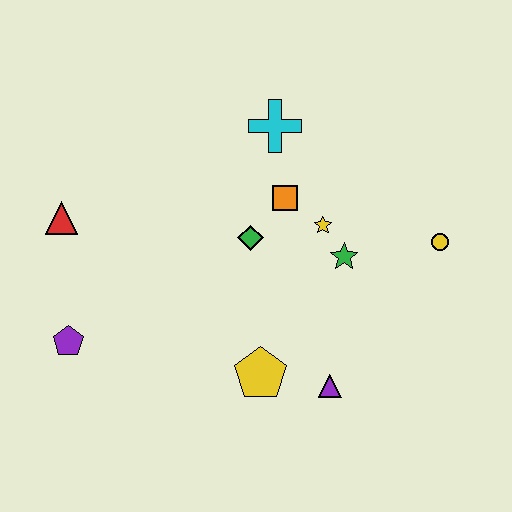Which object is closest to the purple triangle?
The yellow pentagon is closest to the purple triangle.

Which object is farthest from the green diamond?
The purple pentagon is farthest from the green diamond.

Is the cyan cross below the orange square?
No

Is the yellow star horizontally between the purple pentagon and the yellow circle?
Yes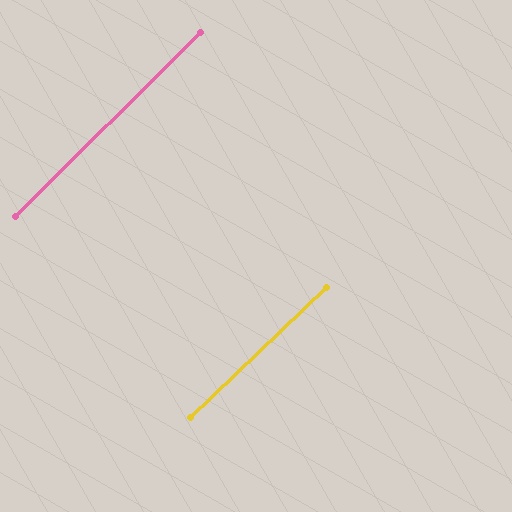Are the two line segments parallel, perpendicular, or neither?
Parallel — their directions differ by only 1.0°.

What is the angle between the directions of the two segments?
Approximately 1 degree.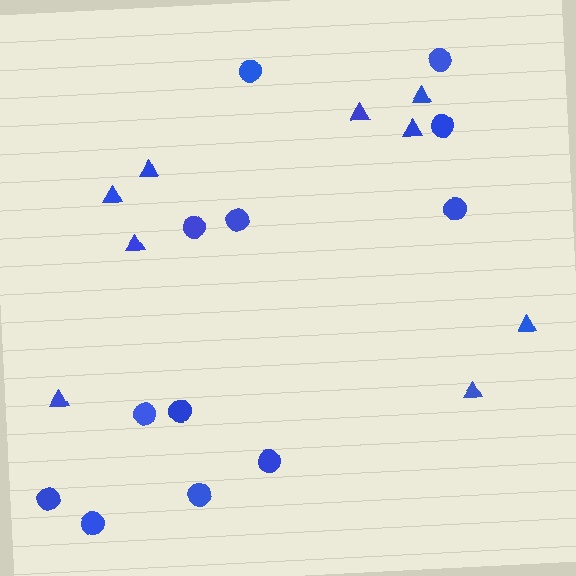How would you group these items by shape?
There are 2 groups: one group of triangles (9) and one group of circles (12).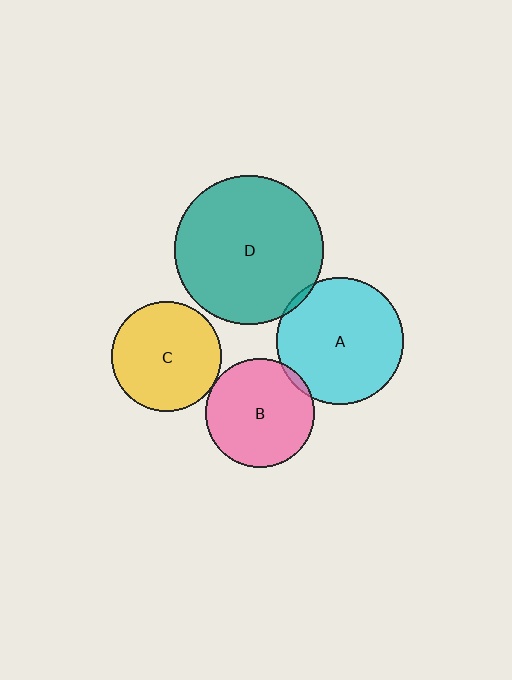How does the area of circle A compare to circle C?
Approximately 1.3 times.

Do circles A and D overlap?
Yes.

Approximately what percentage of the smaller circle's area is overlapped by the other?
Approximately 5%.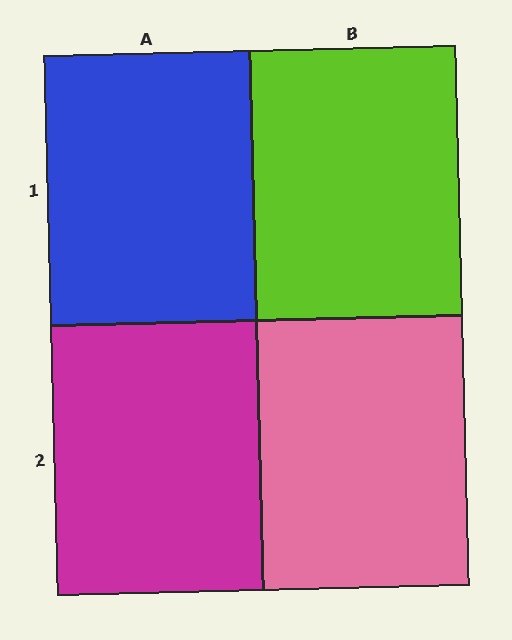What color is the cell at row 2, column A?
Magenta.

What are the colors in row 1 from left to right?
Blue, lime.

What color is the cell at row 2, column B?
Pink.